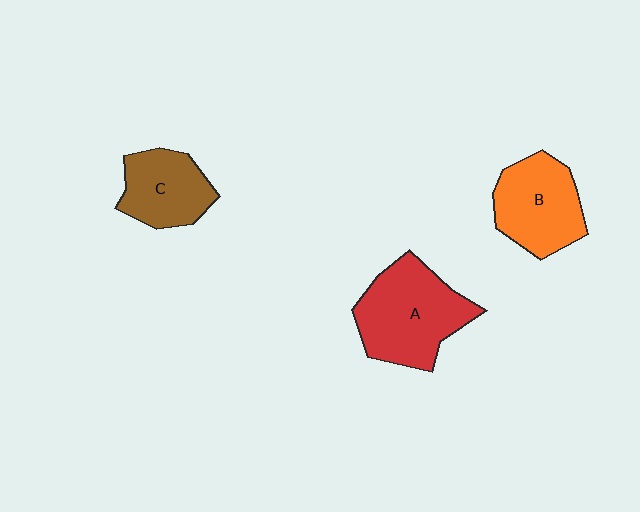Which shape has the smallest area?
Shape C (brown).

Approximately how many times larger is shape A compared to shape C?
Approximately 1.5 times.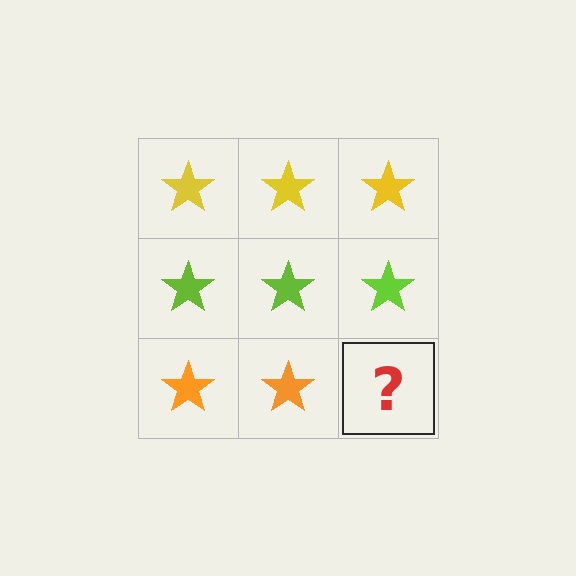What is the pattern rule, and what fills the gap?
The rule is that each row has a consistent color. The gap should be filled with an orange star.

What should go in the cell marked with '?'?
The missing cell should contain an orange star.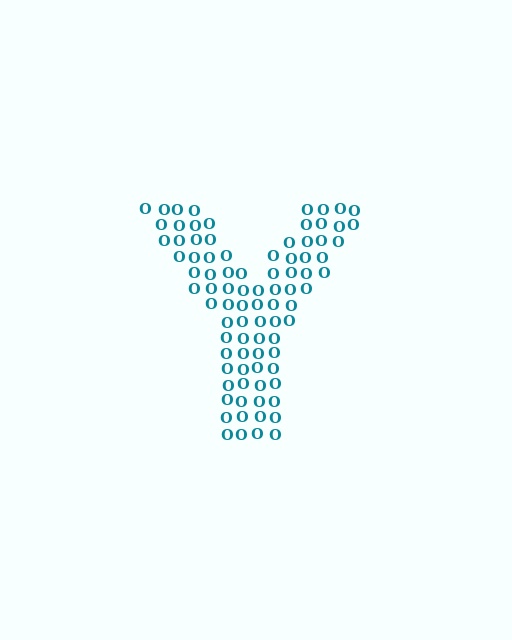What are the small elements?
The small elements are letter O's.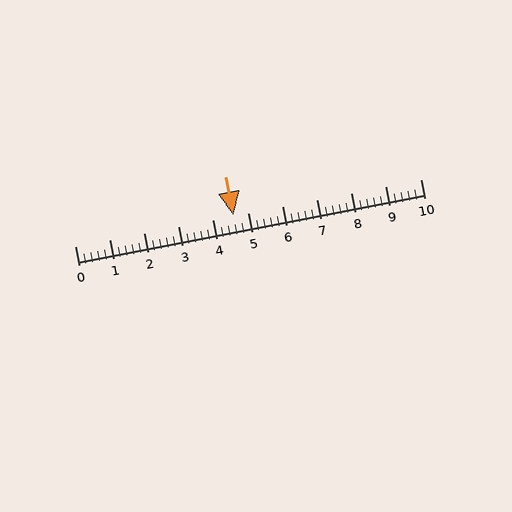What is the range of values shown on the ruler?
The ruler shows values from 0 to 10.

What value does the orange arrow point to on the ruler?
The orange arrow points to approximately 4.6.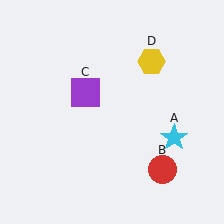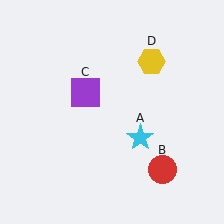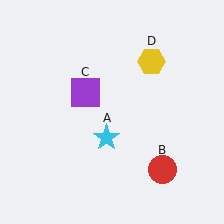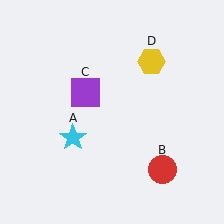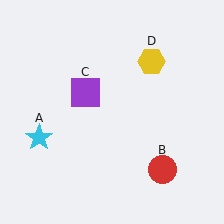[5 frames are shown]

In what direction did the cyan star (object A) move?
The cyan star (object A) moved left.